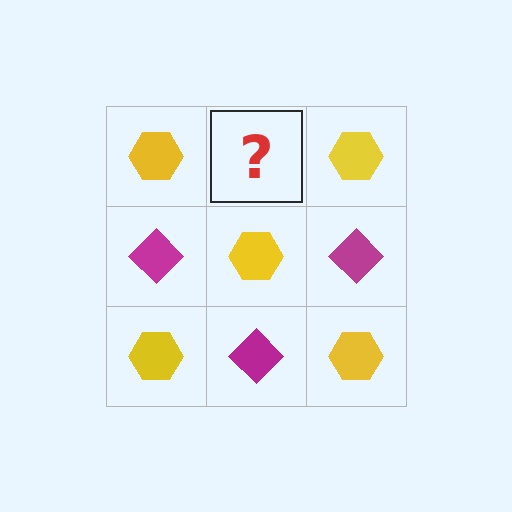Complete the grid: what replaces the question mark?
The question mark should be replaced with a magenta diamond.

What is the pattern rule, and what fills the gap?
The rule is that it alternates yellow hexagon and magenta diamond in a checkerboard pattern. The gap should be filled with a magenta diamond.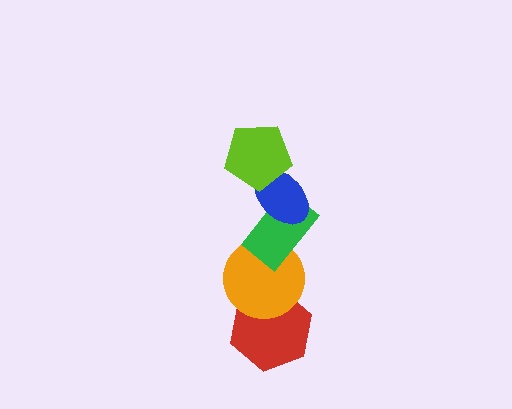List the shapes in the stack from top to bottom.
From top to bottom: the lime pentagon, the blue ellipse, the green rectangle, the orange circle, the red hexagon.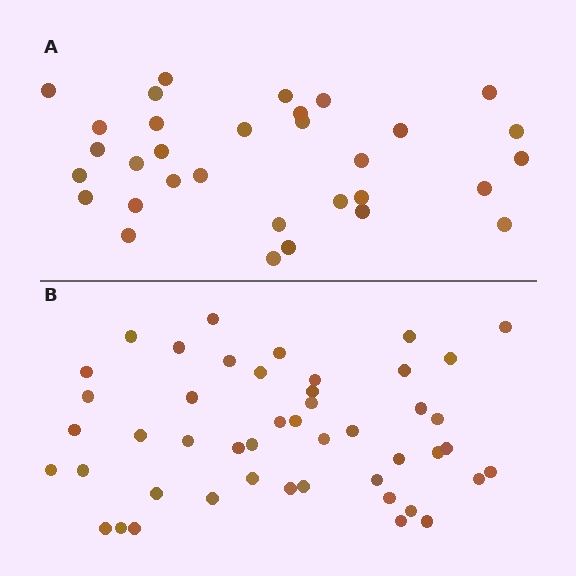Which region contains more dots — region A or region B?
Region B (the bottom region) has more dots.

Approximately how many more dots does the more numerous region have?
Region B has approximately 15 more dots than region A.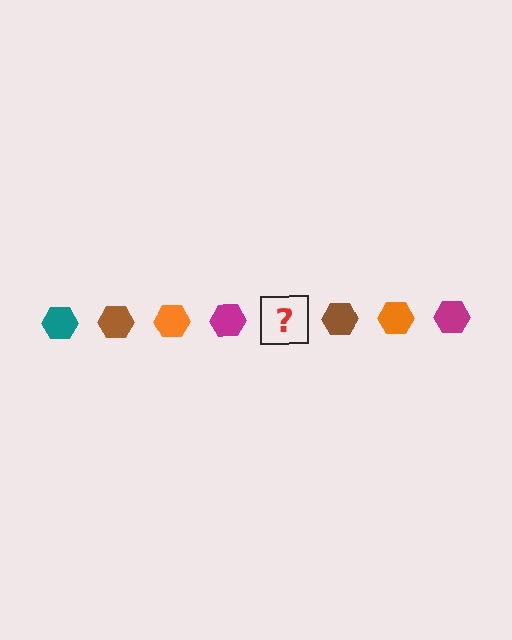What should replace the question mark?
The question mark should be replaced with a teal hexagon.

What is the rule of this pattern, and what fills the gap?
The rule is that the pattern cycles through teal, brown, orange, magenta hexagons. The gap should be filled with a teal hexagon.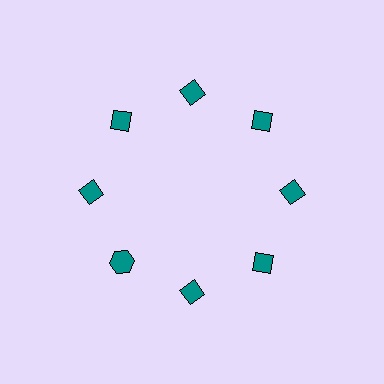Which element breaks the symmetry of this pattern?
The teal hexagon at roughly the 8 o'clock position breaks the symmetry. All other shapes are teal diamonds.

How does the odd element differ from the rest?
It has a different shape: hexagon instead of diamond.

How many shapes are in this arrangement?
There are 8 shapes arranged in a ring pattern.